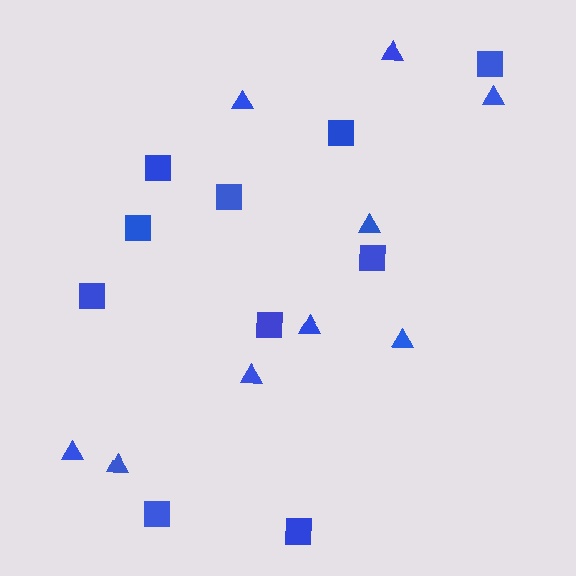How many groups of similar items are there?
There are 2 groups: one group of triangles (9) and one group of squares (10).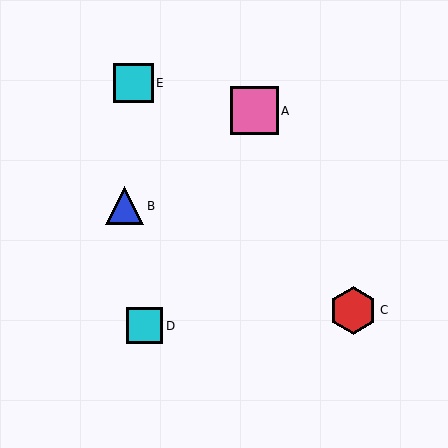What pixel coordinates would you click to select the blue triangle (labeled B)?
Click at (125, 206) to select the blue triangle B.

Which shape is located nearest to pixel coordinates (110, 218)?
The blue triangle (labeled B) at (125, 206) is nearest to that location.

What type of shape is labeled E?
Shape E is a cyan square.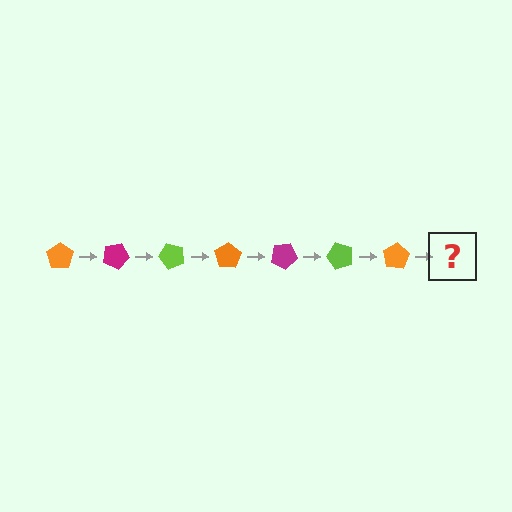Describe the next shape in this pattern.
It should be a magenta pentagon, rotated 175 degrees from the start.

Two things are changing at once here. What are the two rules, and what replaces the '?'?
The two rules are that it rotates 25 degrees each step and the color cycles through orange, magenta, and lime. The '?' should be a magenta pentagon, rotated 175 degrees from the start.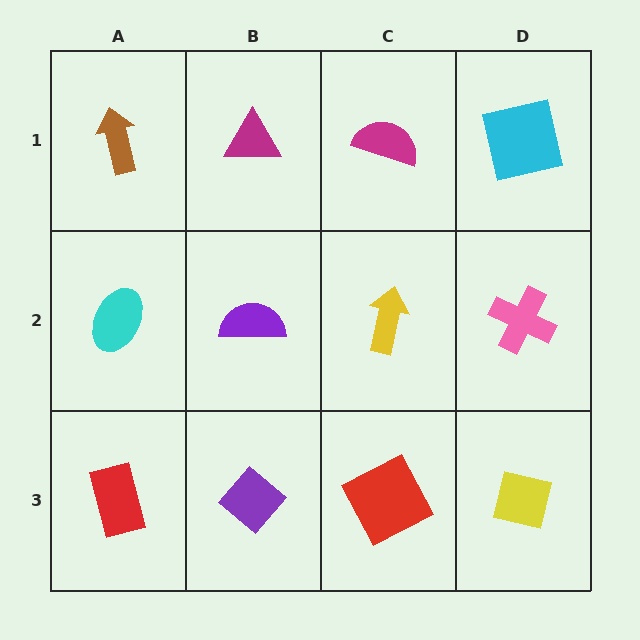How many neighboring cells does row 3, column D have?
2.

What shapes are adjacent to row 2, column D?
A cyan square (row 1, column D), a yellow square (row 3, column D), a yellow arrow (row 2, column C).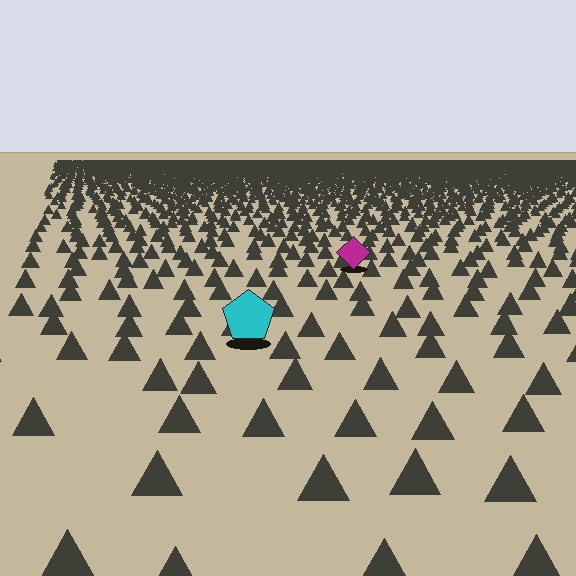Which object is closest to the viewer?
The cyan pentagon is closest. The texture marks near it are larger and more spread out.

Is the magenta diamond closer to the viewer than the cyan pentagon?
No. The cyan pentagon is closer — you can tell from the texture gradient: the ground texture is coarser near it.